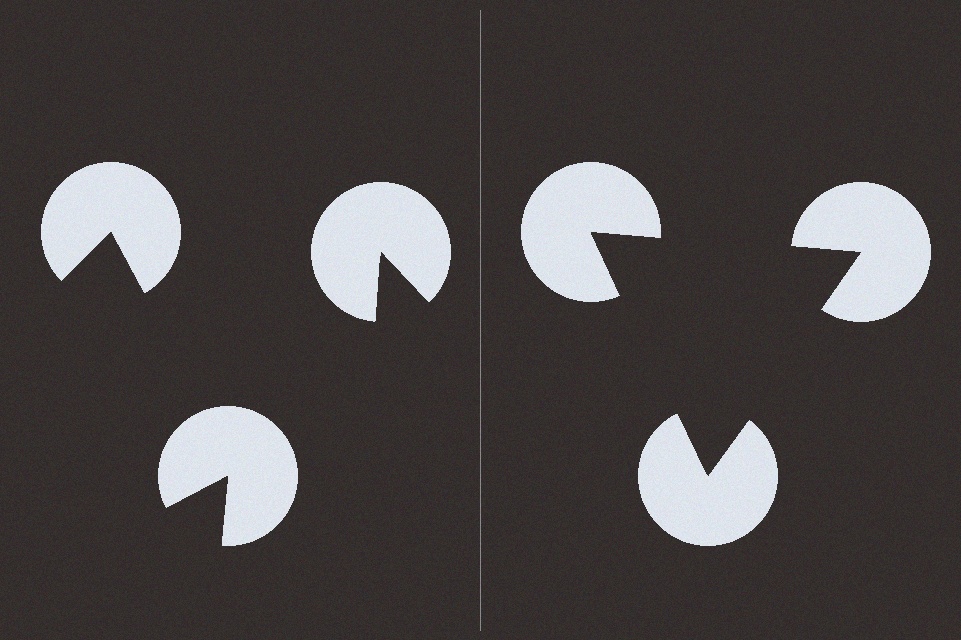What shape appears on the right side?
An illusory triangle.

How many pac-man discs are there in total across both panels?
6 — 3 on each side.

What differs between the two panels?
The pac-man discs are positioned identically on both sides; only the wedge orientations differ. On the right they align to a triangle; on the left they are misaligned.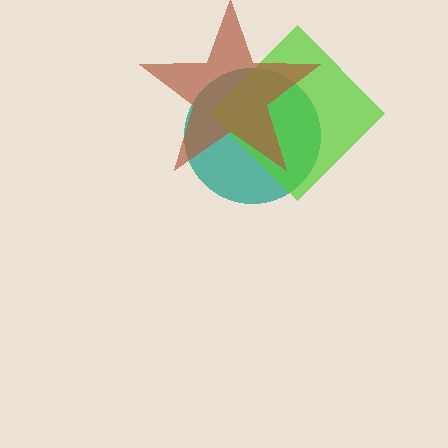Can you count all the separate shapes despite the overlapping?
Yes, there are 3 separate shapes.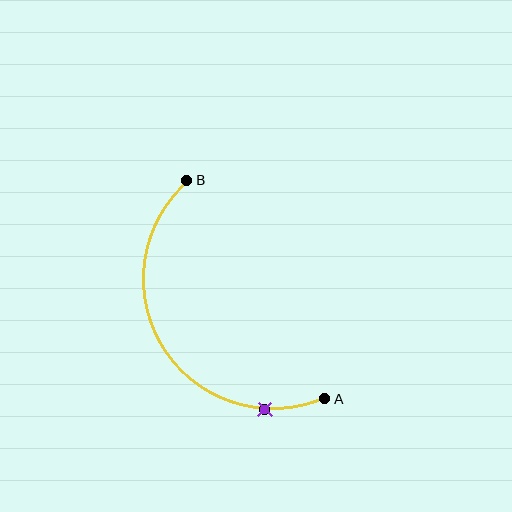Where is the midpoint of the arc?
The arc midpoint is the point on the curve farthest from the straight line joining A and B. It sits to the left of that line.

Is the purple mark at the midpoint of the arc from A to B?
No. The purple mark lies on the arc but is closer to endpoint A. The arc midpoint would be at the point on the curve equidistant along the arc from both A and B.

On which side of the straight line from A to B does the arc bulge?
The arc bulges to the left of the straight line connecting A and B.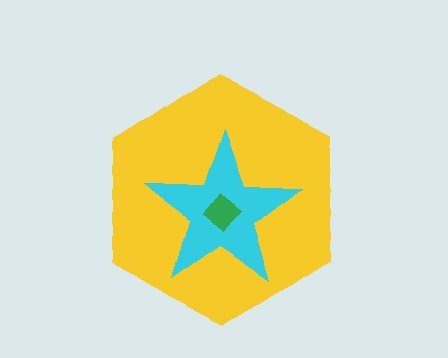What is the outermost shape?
The yellow hexagon.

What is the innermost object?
The green diamond.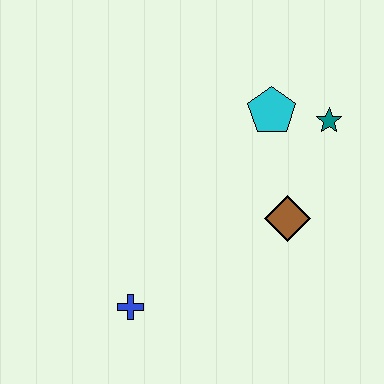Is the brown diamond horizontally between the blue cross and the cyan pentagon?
No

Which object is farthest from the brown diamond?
The blue cross is farthest from the brown diamond.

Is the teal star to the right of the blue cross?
Yes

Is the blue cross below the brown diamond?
Yes